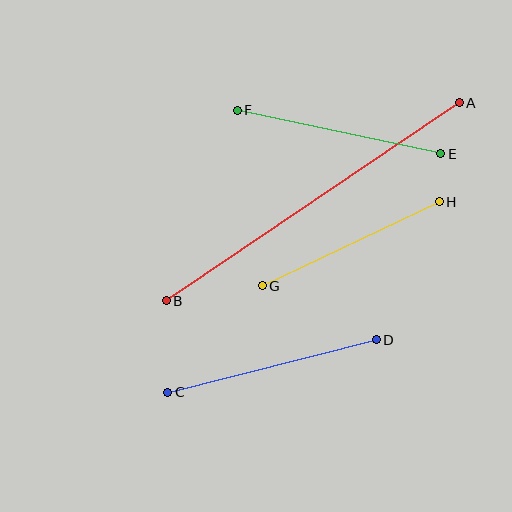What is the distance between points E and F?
The distance is approximately 208 pixels.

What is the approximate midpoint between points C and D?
The midpoint is at approximately (272, 366) pixels.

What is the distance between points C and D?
The distance is approximately 215 pixels.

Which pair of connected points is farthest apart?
Points A and B are farthest apart.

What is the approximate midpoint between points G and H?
The midpoint is at approximately (351, 244) pixels.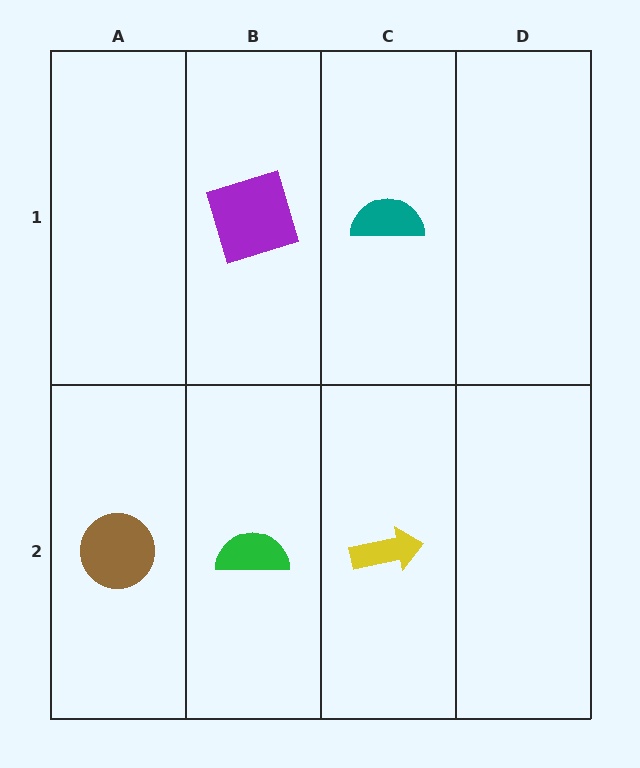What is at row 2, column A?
A brown circle.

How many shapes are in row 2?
3 shapes.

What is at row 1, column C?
A teal semicircle.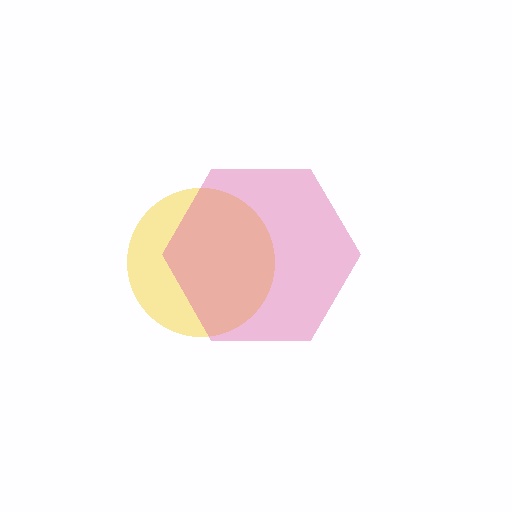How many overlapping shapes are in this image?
There are 2 overlapping shapes in the image.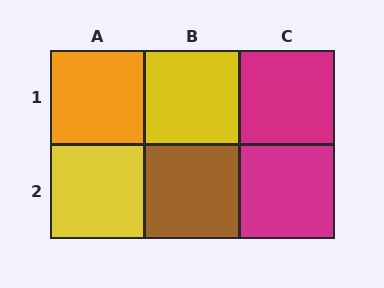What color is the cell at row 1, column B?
Yellow.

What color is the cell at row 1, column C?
Magenta.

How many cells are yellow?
2 cells are yellow.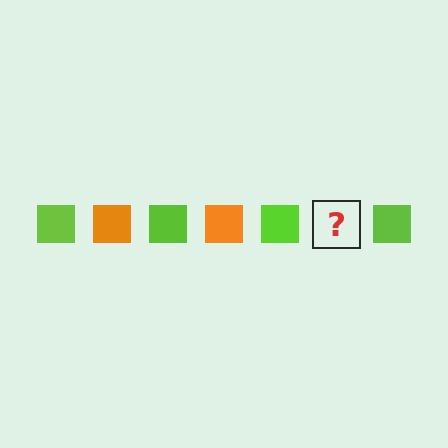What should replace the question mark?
The question mark should be replaced with an orange square.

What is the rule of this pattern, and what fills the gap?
The rule is that the pattern cycles through lime, orange squares. The gap should be filled with an orange square.